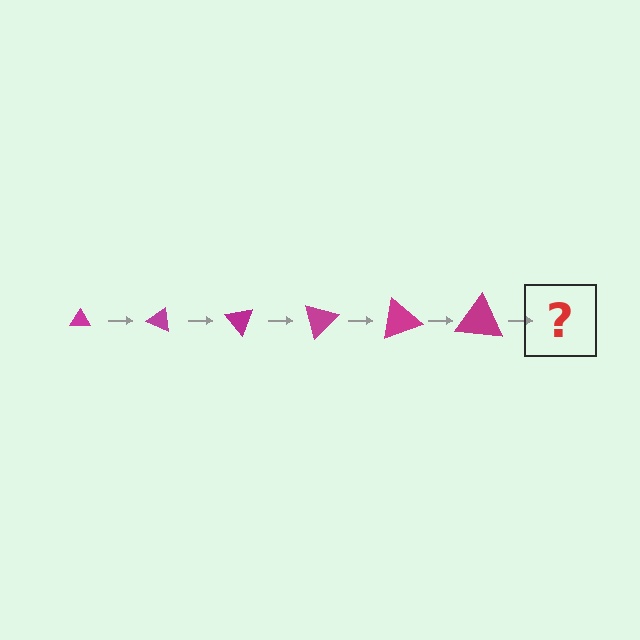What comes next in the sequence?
The next element should be a triangle, larger than the previous one and rotated 150 degrees from the start.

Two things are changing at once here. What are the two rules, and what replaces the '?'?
The two rules are that the triangle grows larger each step and it rotates 25 degrees each step. The '?' should be a triangle, larger than the previous one and rotated 150 degrees from the start.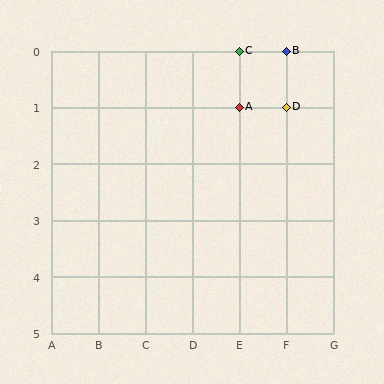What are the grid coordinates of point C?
Point C is at grid coordinates (E, 0).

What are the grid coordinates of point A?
Point A is at grid coordinates (E, 1).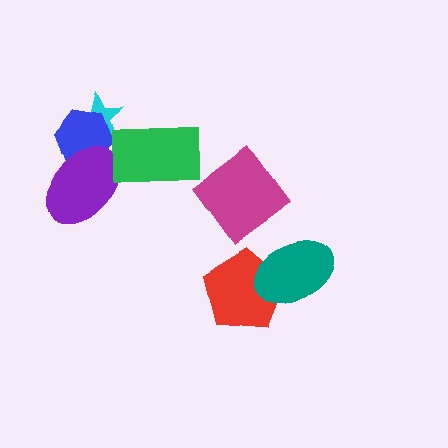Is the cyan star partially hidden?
Yes, it is partially covered by another shape.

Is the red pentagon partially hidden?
Yes, it is partially covered by another shape.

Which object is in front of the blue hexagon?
The purple ellipse is in front of the blue hexagon.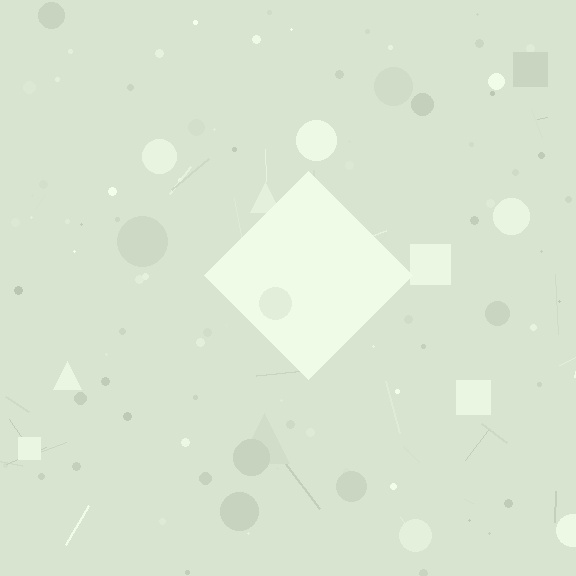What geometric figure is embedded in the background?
A diamond is embedded in the background.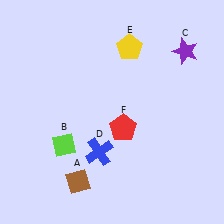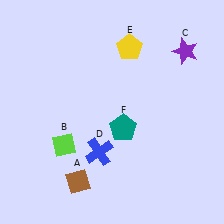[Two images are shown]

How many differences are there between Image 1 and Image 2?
There is 1 difference between the two images.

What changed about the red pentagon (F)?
In Image 1, F is red. In Image 2, it changed to teal.